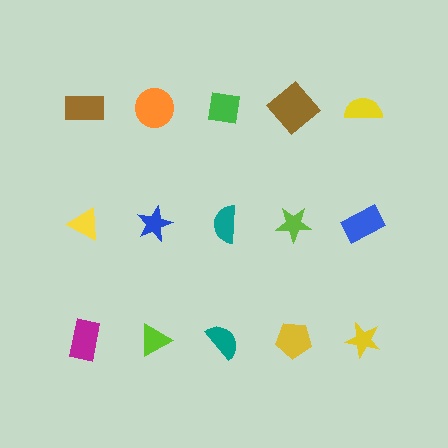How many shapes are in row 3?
5 shapes.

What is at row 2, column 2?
A blue star.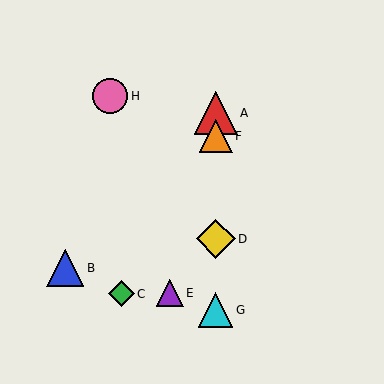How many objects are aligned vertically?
4 objects (A, D, F, G) are aligned vertically.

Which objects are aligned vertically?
Objects A, D, F, G are aligned vertically.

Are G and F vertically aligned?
Yes, both are at x≈216.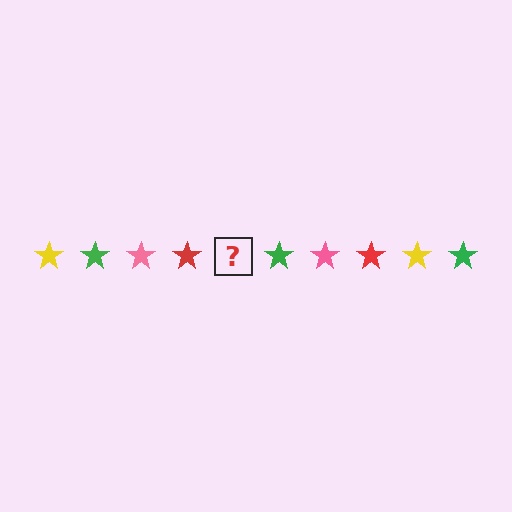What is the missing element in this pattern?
The missing element is a yellow star.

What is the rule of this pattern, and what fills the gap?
The rule is that the pattern cycles through yellow, green, pink, red stars. The gap should be filled with a yellow star.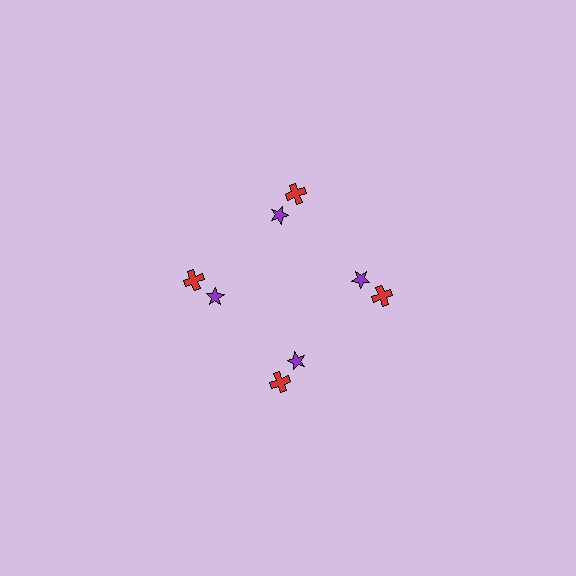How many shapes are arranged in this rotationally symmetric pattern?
There are 8 shapes, arranged in 4 groups of 2.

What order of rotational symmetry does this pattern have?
This pattern has 4-fold rotational symmetry.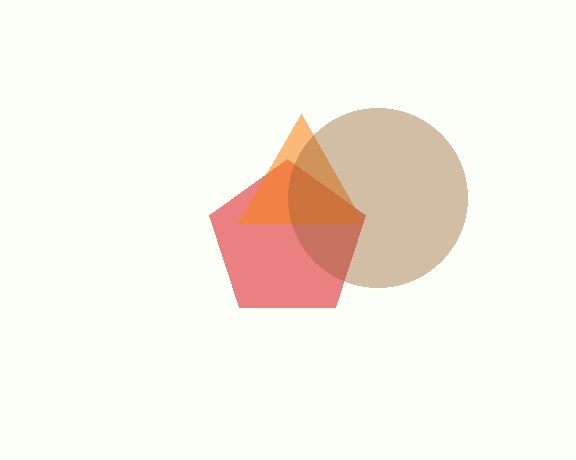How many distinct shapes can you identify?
There are 3 distinct shapes: a red pentagon, an orange triangle, a brown circle.